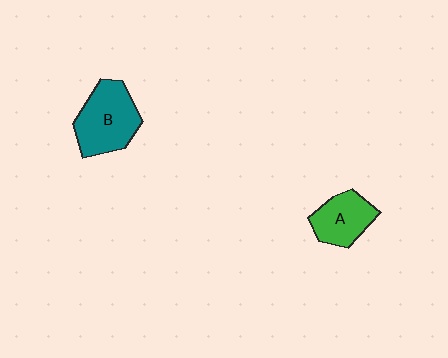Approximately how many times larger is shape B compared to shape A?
Approximately 1.4 times.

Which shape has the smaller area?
Shape A (green).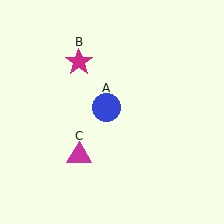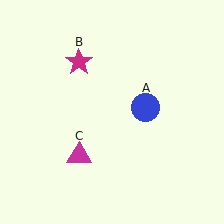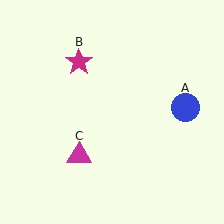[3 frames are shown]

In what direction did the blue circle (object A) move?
The blue circle (object A) moved right.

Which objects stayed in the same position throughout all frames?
Magenta star (object B) and magenta triangle (object C) remained stationary.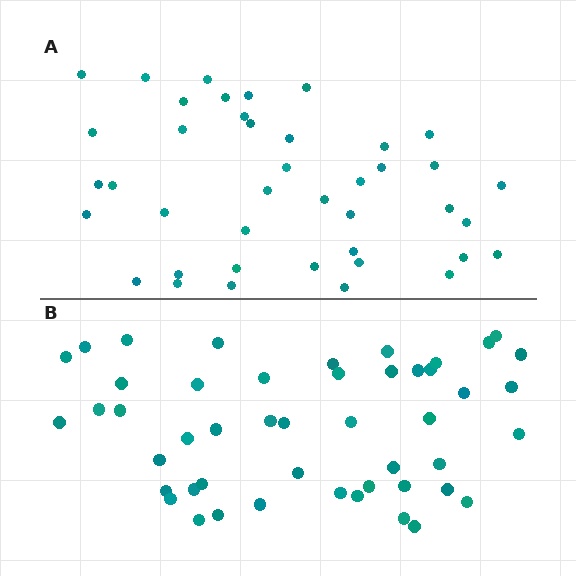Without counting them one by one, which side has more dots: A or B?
Region B (the bottom region) has more dots.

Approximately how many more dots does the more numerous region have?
Region B has roughly 8 or so more dots than region A.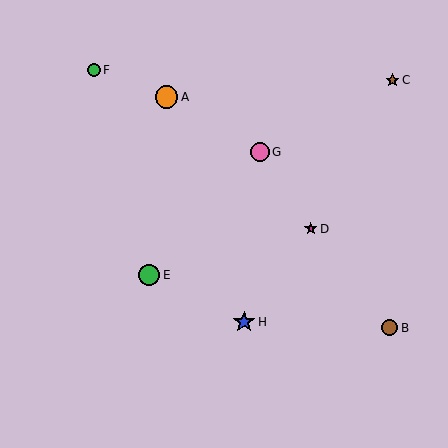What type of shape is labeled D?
Shape D is a magenta star.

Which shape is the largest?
The orange circle (labeled A) is the largest.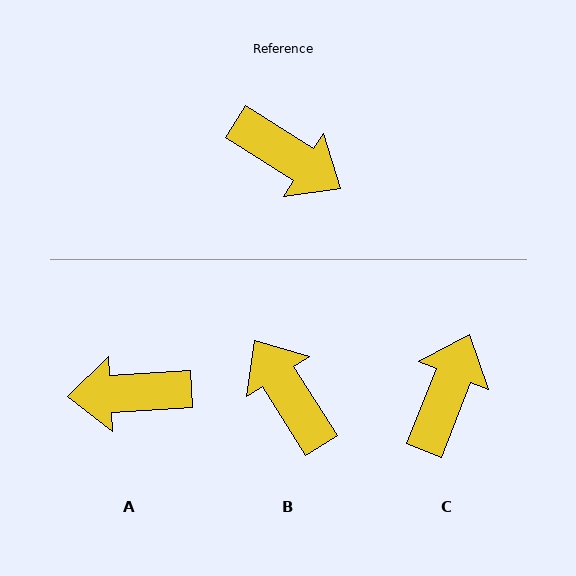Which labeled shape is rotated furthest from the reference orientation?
B, about 155 degrees away.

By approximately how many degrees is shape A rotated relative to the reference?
Approximately 144 degrees clockwise.